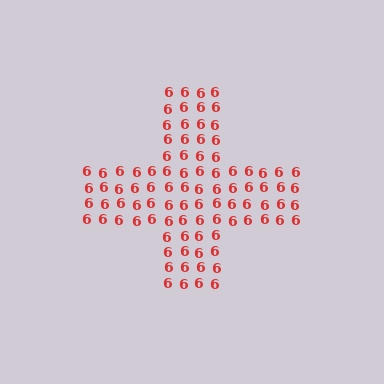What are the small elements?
The small elements are digit 6's.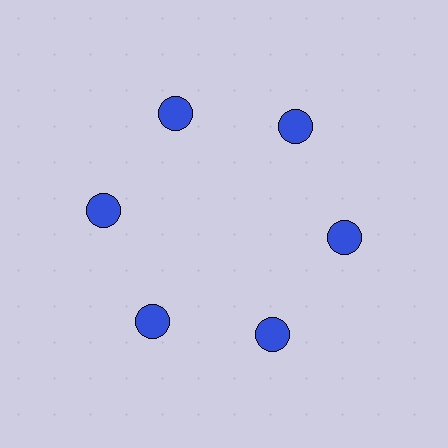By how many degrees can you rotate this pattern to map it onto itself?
The pattern maps onto itself every 60 degrees of rotation.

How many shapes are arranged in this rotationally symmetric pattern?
There are 6 shapes, arranged in 6 groups of 1.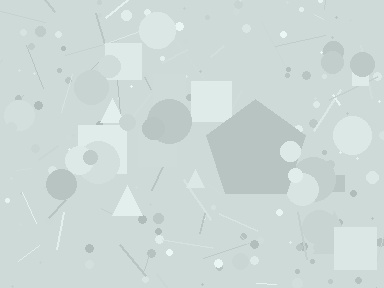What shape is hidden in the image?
A pentagon is hidden in the image.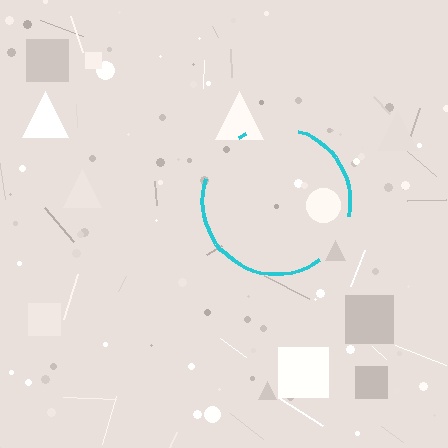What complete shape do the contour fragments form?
The contour fragments form a circle.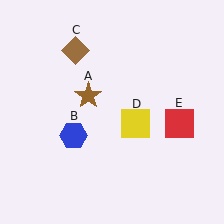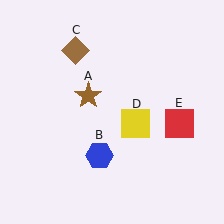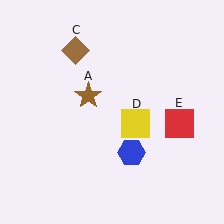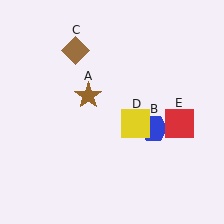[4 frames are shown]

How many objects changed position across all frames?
1 object changed position: blue hexagon (object B).